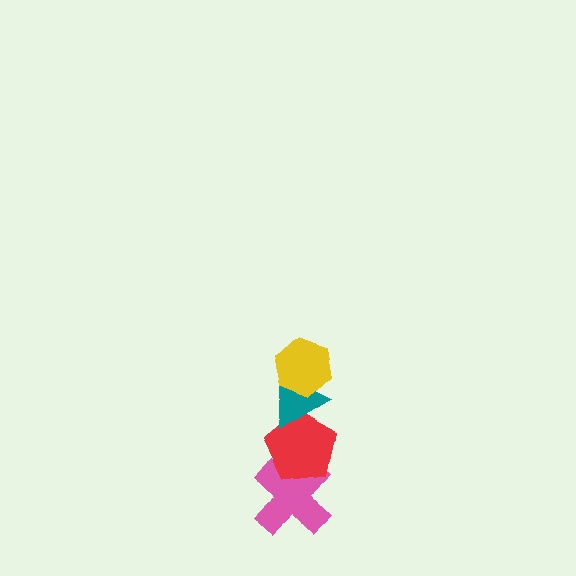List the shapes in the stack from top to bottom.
From top to bottom: the yellow hexagon, the teal triangle, the red pentagon, the pink cross.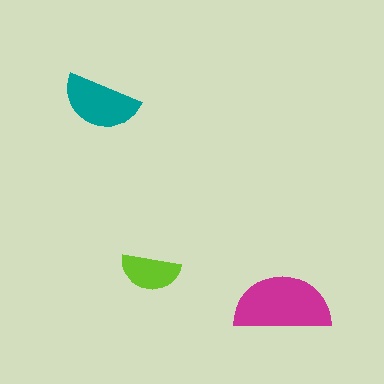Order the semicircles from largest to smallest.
the magenta one, the teal one, the lime one.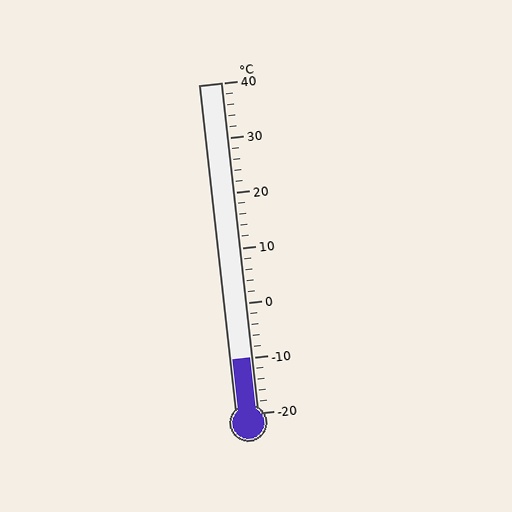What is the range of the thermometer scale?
The thermometer scale ranges from -20°C to 40°C.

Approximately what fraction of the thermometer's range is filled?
The thermometer is filled to approximately 15% of its range.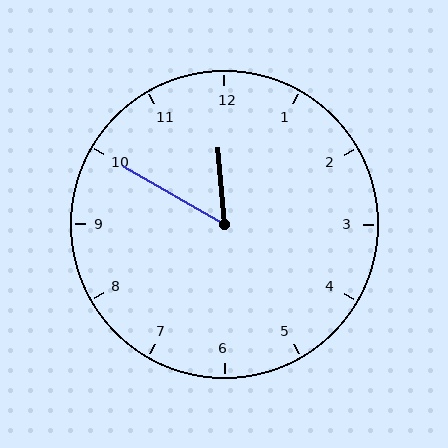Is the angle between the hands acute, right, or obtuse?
It is acute.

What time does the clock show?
11:50.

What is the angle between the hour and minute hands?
Approximately 55 degrees.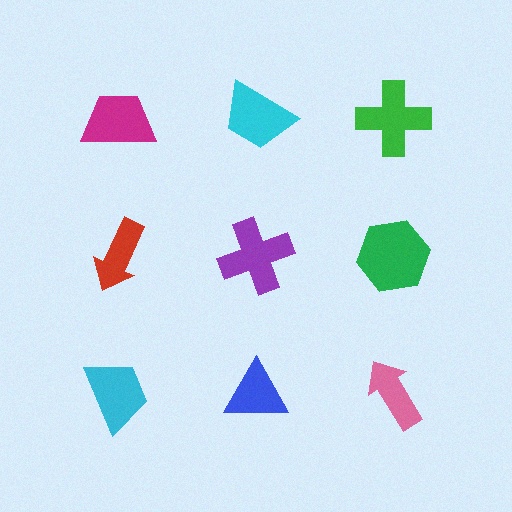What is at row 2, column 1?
A red arrow.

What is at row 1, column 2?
A cyan trapezoid.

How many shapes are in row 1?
3 shapes.